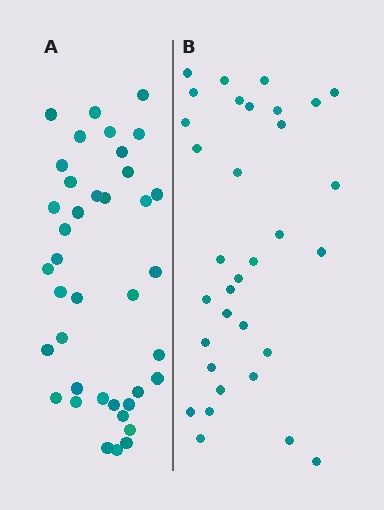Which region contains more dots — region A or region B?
Region A (the left region) has more dots.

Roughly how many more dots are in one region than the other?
Region A has about 6 more dots than region B.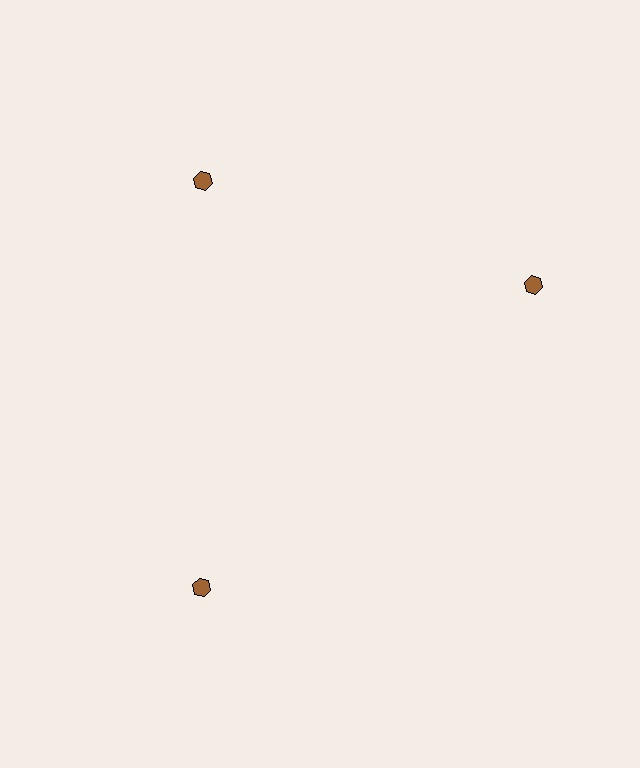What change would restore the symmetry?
The symmetry would be restored by rotating it back into even spacing with its neighbors so that all 3 hexagons sit at equal angles and equal distance from the center.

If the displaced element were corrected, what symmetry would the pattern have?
It would have 3-fold rotational symmetry — the pattern would map onto itself every 120 degrees.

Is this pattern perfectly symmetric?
No. The 3 brown hexagons are arranged in a ring, but one element near the 3 o'clock position is rotated out of alignment along the ring, breaking the 3-fold rotational symmetry.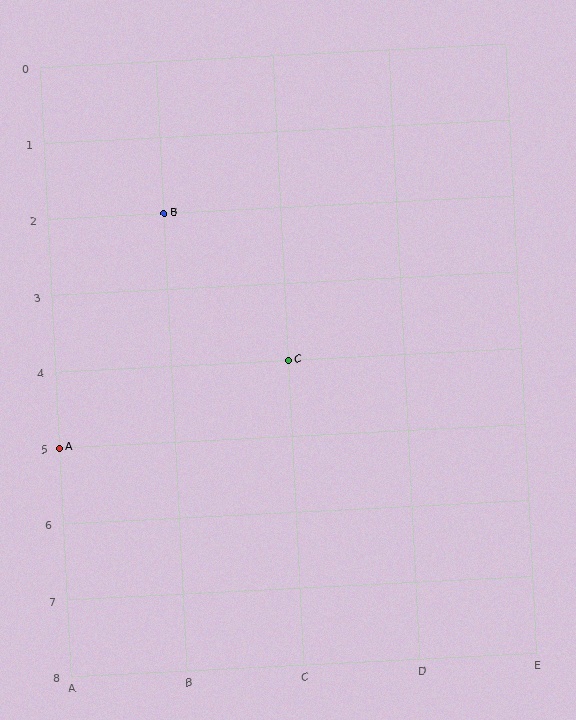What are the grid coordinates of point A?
Point A is at grid coordinates (A, 5).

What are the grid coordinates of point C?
Point C is at grid coordinates (C, 4).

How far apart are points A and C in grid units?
Points A and C are 2 columns and 1 row apart (about 2.2 grid units diagonally).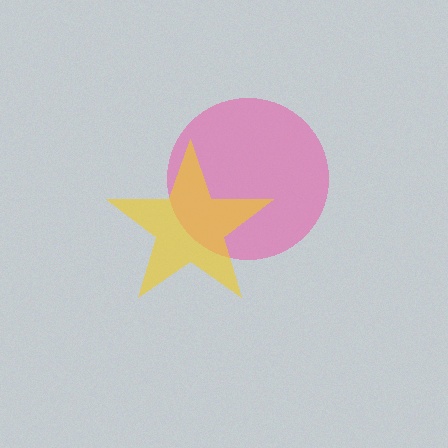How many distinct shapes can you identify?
There are 2 distinct shapes: a pink circle, a yellow star.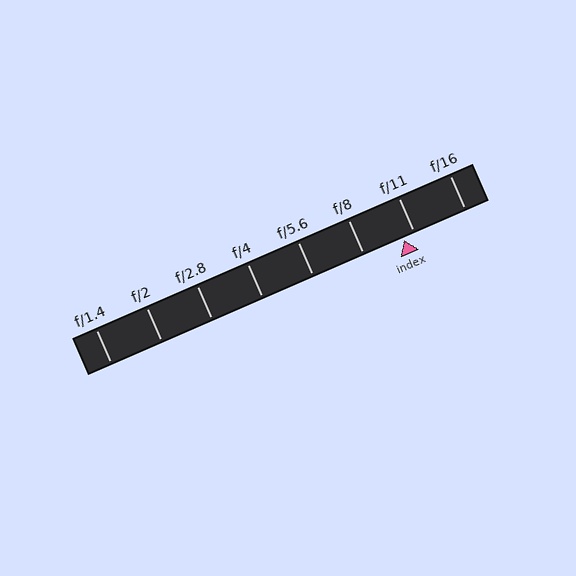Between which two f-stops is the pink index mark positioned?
The index mark is between f/8 and f/11.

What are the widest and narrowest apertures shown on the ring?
The widest aperture shown is f/1.4 and the narrowest is f/16.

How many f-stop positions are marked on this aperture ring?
There are 8 f-stop positions marked.